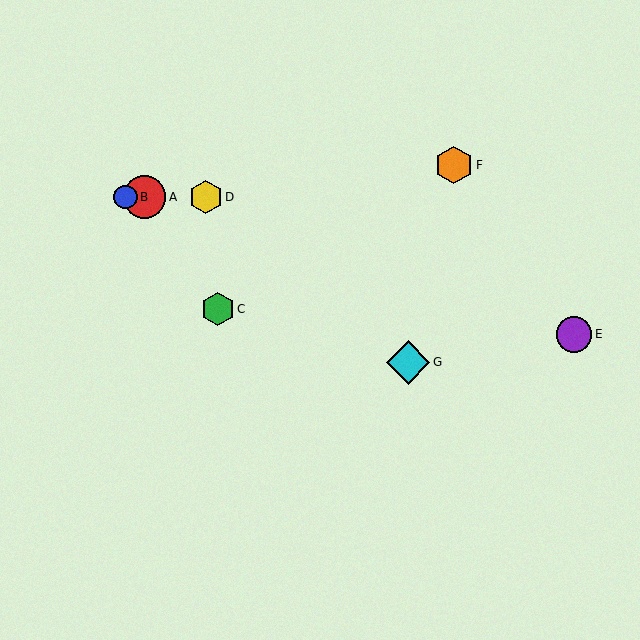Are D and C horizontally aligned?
No, D is at y≈197 and C is at y≈309.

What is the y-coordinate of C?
Object C is at y≈309.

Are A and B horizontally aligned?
Yes, both are at y≈197.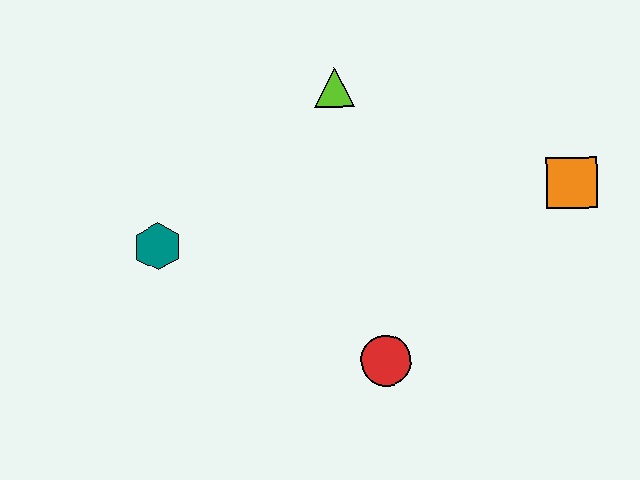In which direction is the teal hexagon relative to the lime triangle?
The teal hexagon is to the left of the lime triangle.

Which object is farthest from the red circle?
The lime triangle is farthest from the red circle.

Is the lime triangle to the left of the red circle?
Yes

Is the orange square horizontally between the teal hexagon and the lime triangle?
No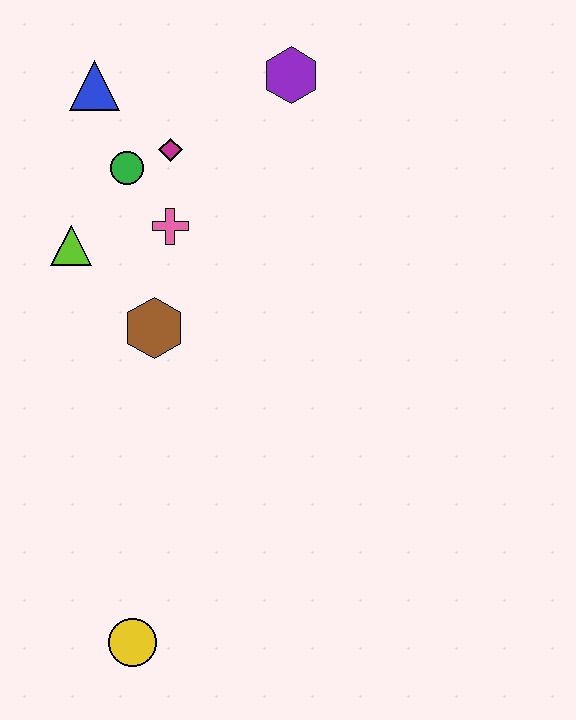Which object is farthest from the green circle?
The yellow circle is farthest from the green circle.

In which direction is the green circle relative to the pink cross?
The green circle is above the pink cross.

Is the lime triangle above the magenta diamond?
No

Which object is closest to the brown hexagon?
The pink cross is closest to the brown hexagon.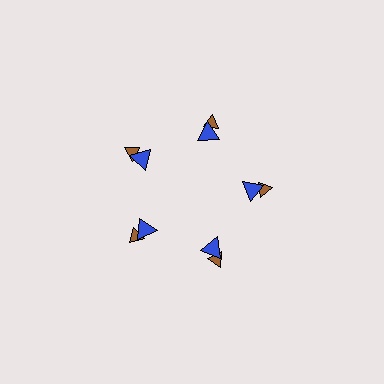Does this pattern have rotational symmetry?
Yes, this pattern has 5-fold rotational symmetry. It looks the same after rotating 72 degrees around the center.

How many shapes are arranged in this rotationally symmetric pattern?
There are 10 shapes, arranged in 5 groups of 2.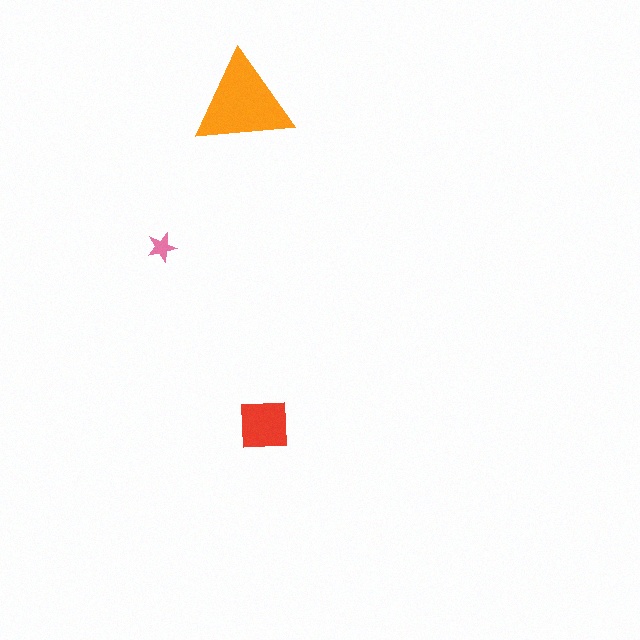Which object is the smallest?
The pink star.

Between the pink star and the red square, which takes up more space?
The red square.